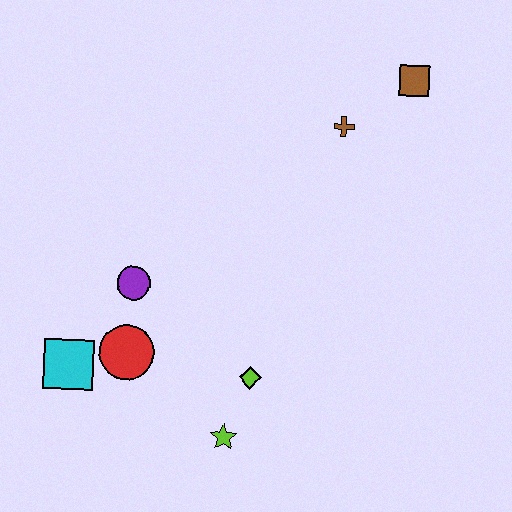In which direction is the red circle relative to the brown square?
The red circle is below the brown square.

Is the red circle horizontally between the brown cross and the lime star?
No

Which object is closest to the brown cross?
The brown square is closest to the brown cross.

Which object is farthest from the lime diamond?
The brown square is farthest from the lime diamond.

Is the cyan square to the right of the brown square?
No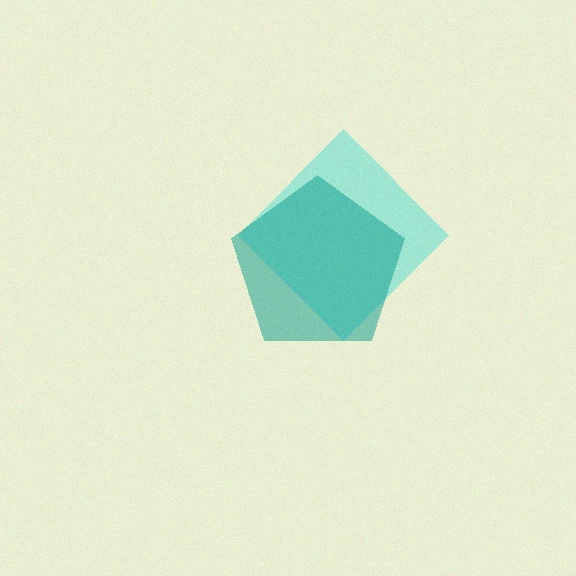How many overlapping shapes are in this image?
There are 2 overlapping shapes in the image.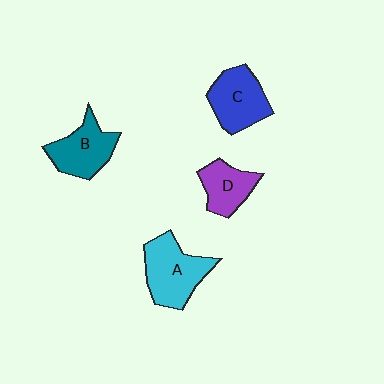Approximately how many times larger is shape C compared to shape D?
Approximately 1.3 times.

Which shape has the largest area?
Shape A (cyan).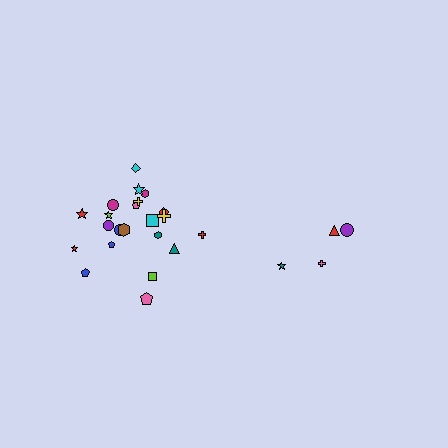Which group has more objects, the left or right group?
The left group.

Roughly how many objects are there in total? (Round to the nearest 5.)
Roughly 25 objects in total.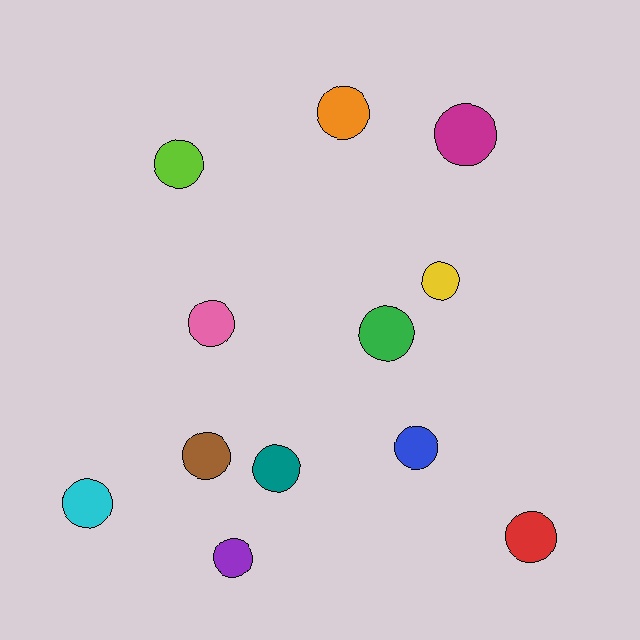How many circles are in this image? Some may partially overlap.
There are 12 circles.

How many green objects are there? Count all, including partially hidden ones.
There is 1 green object.